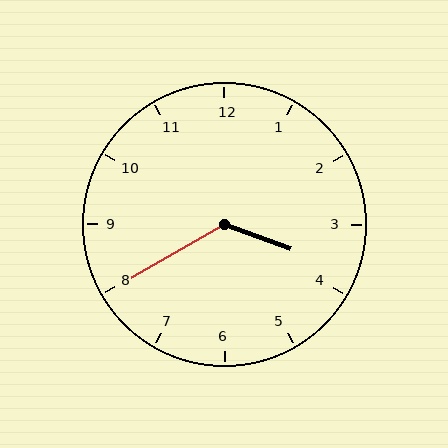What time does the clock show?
3:40.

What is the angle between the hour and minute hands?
Approximately 130 degrees.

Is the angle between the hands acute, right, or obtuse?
It is obtuse.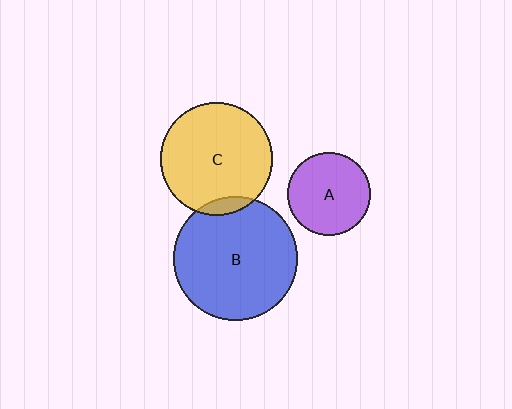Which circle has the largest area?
Circle B (blue).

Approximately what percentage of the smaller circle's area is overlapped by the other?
Approximately 5%.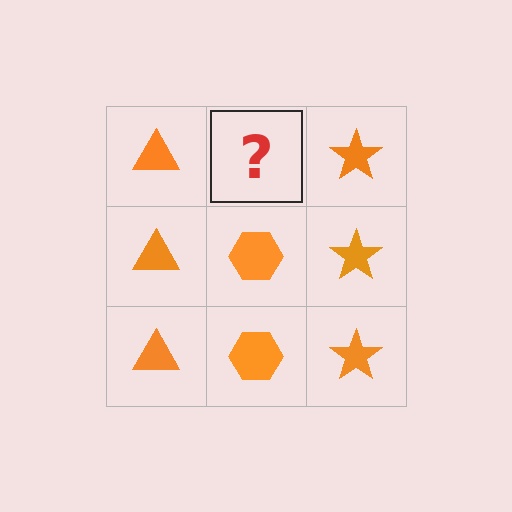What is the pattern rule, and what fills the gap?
The rule is that each column has a consistent shape. The gap should be filled with an orange hexagon.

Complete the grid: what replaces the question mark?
The question mark should be replaced with an orange hexagon.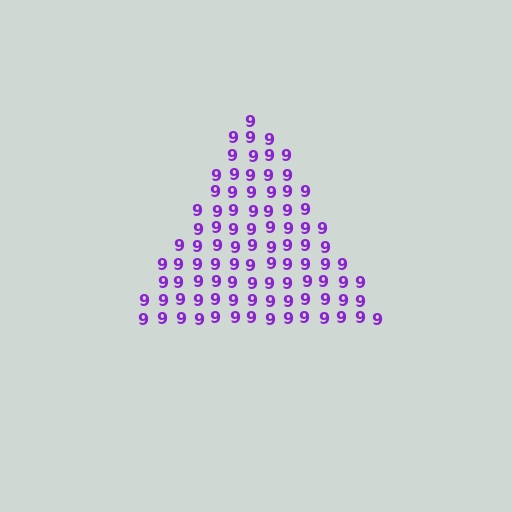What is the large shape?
The large shape is a triangle.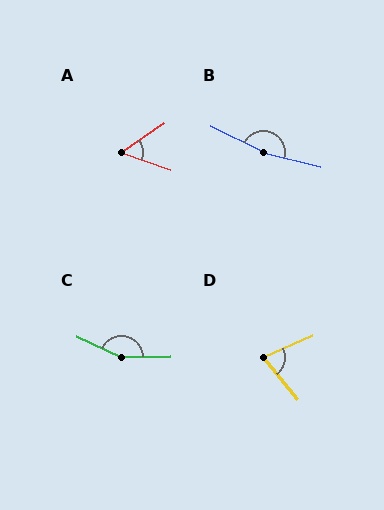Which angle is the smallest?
A, at approximately 54 degrees.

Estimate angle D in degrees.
Approximately 75 degrees.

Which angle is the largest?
B, at approximately 167 degrees.